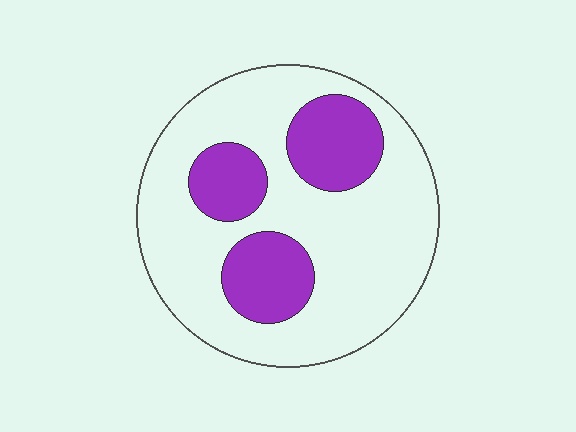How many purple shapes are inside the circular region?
3.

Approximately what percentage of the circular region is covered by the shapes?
Approximately 25%.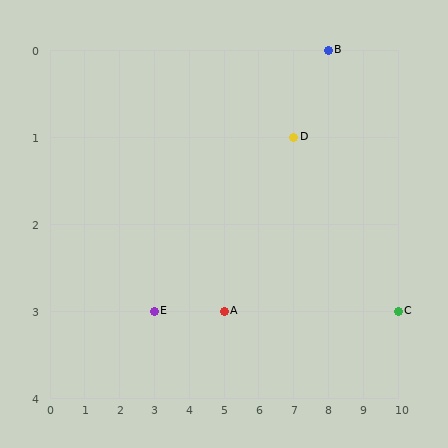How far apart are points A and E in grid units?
Points A and E are 2 columns apart.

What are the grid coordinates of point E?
Point E is at grid coordinates (3, 3).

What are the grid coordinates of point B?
Point B is at grid coordinates (8, 0).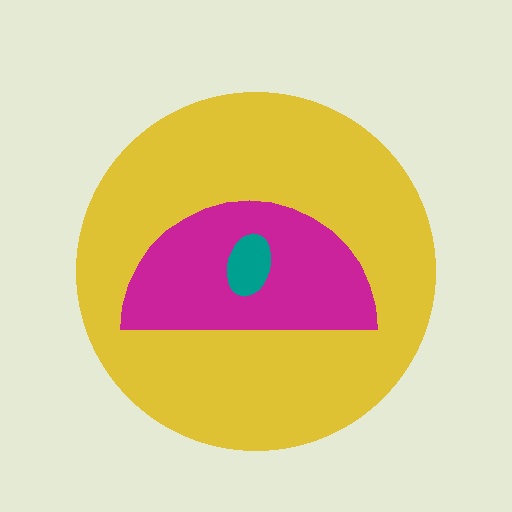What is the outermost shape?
The yellow circle.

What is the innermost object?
The teal ellipse.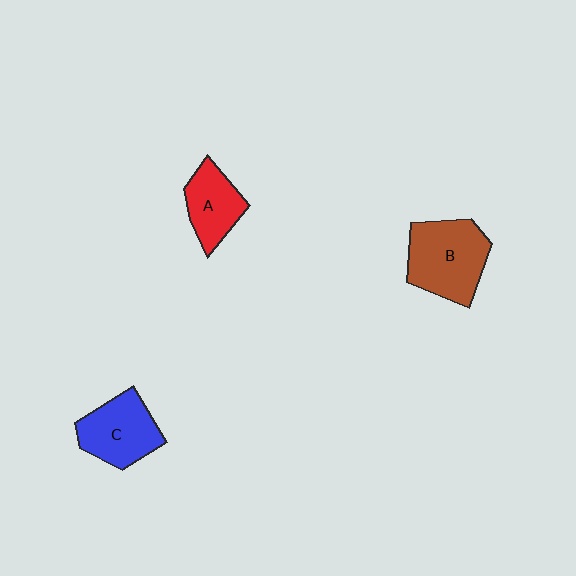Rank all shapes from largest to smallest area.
From largest to smallest: B (brown), C (blue), A (red).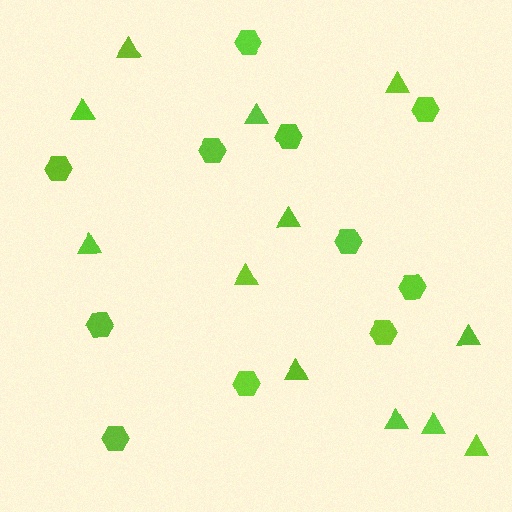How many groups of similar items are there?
There are 2 groups: one group of triangles (12) and one group of hexagons (11).